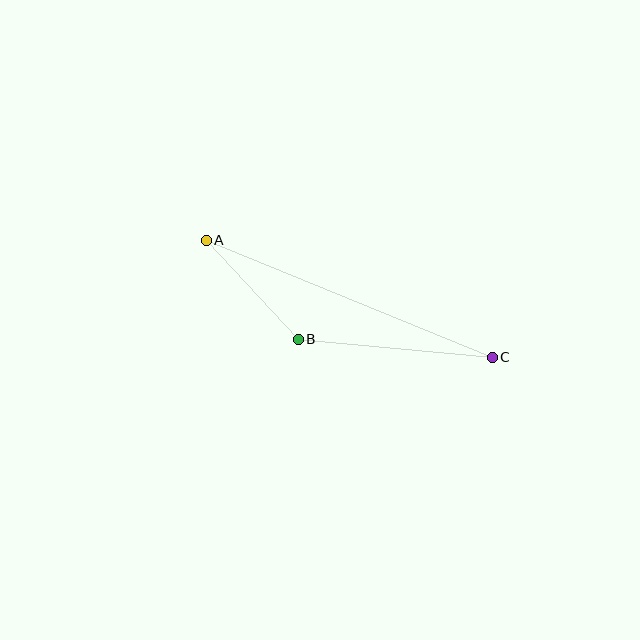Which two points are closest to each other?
Points A and B are closest to each other.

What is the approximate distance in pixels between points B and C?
The distance between B and C is approximately 195 pixels.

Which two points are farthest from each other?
Points A and C are farthest from each other.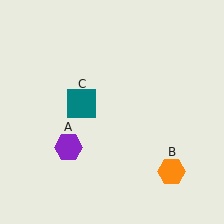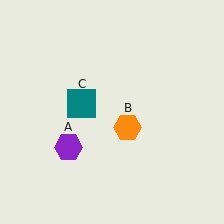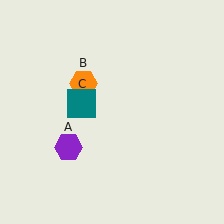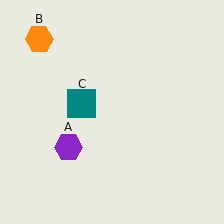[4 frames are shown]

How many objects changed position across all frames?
1 object changed position: orange hexagon (object B).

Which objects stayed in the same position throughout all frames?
Purple hexagon (object A) and teal square (object C) remained stationary.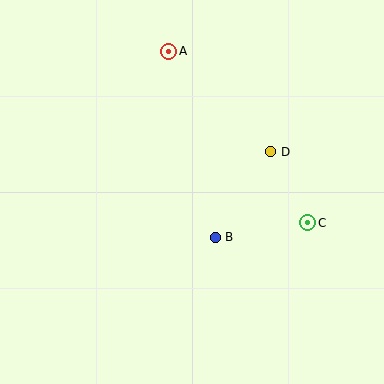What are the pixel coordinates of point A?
Point A is at (169, 51).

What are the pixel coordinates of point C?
Point C is at (308, 223).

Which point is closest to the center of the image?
Point B at (215, 237) is closest to the center.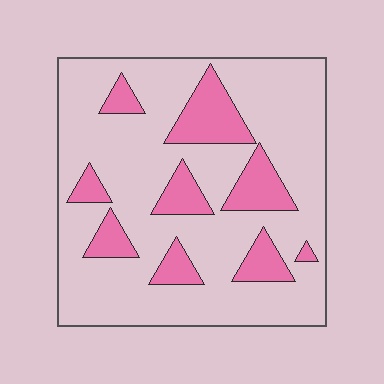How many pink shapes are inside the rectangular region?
9.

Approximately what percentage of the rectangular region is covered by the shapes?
Approximately 20%.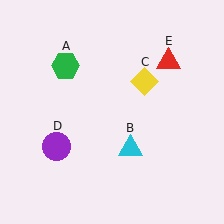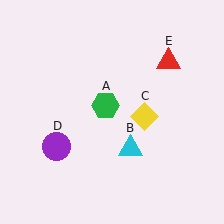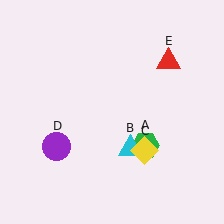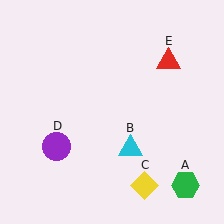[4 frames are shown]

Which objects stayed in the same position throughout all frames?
Cyan triangle (object B) and purple circle (object D) and red triangle (object E) remained stationary.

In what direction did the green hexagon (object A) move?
The green hexagon (object A) moved down and to the right.